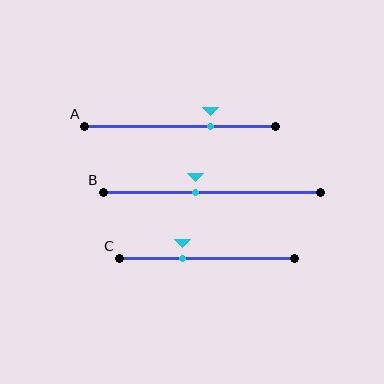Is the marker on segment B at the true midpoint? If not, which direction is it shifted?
No, the marker on segment B is shifted to the left by about 8% of the segment length.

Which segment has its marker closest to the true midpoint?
Segment B has its marker closest to the true midpoint.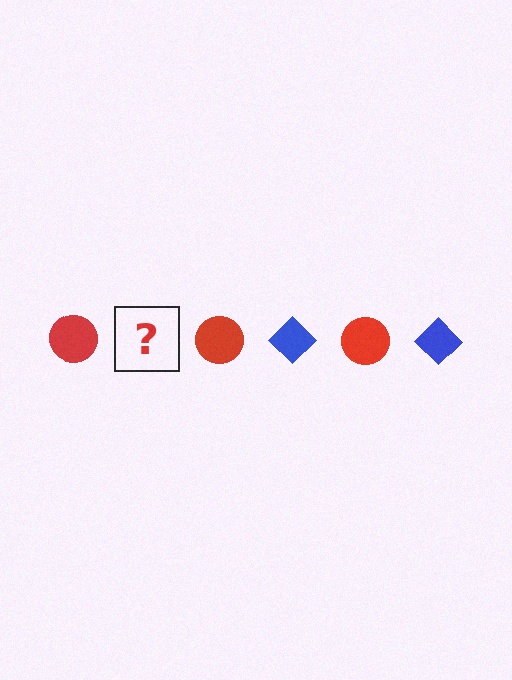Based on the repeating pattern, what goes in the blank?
The blank should be a blue diamond.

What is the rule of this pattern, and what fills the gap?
The rule is that the pattern alternates between red circle and blue diamond. The gap should be filled with a blue diamond.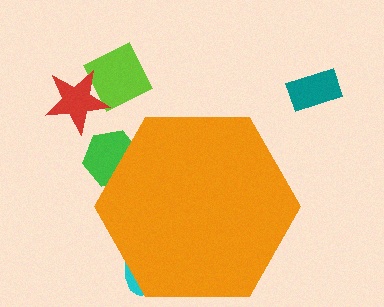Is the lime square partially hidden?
No, the lime square is fully visible.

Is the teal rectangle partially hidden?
No, the teal rectangle is fully visible.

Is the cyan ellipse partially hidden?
Yes, the cyan ellipse is partially hidden behind the orange hexagon.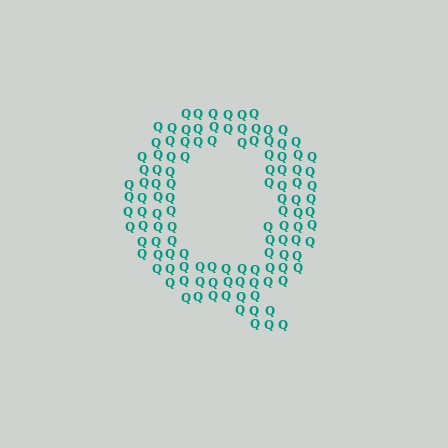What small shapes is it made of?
It is made of small letter Q's.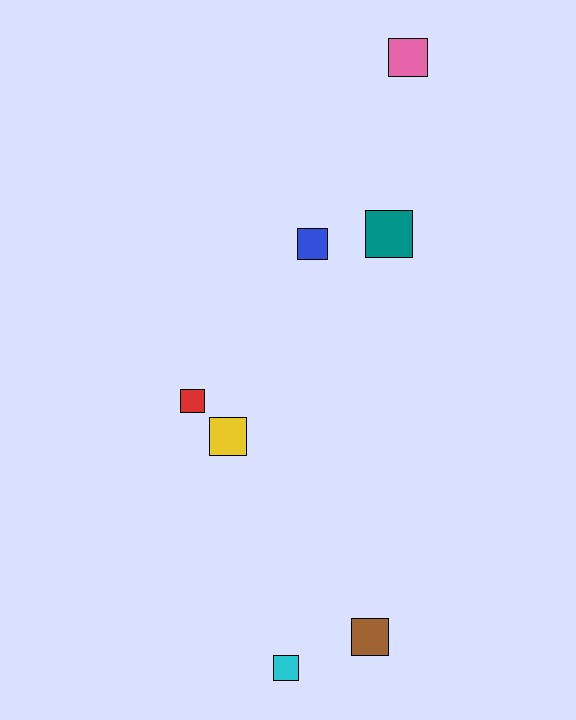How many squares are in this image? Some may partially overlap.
There are 7 squares.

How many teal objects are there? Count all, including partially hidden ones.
There is 1 teal object.